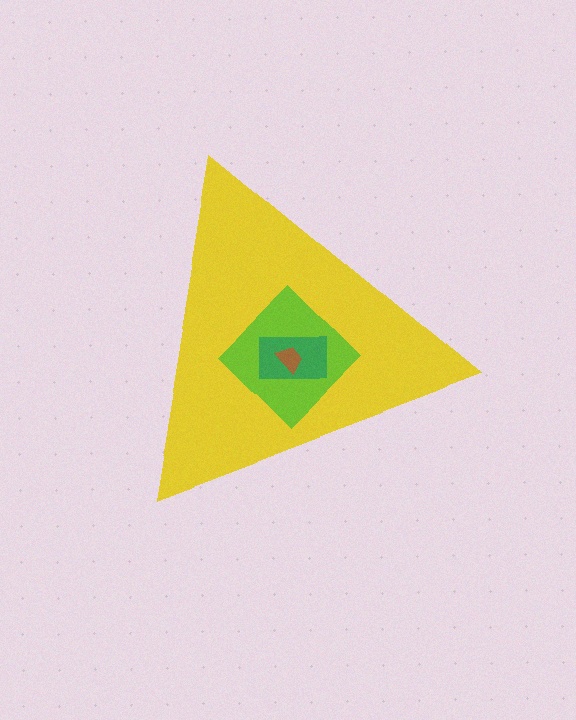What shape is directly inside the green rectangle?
The brown trapezoid.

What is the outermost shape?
The yellow triangle.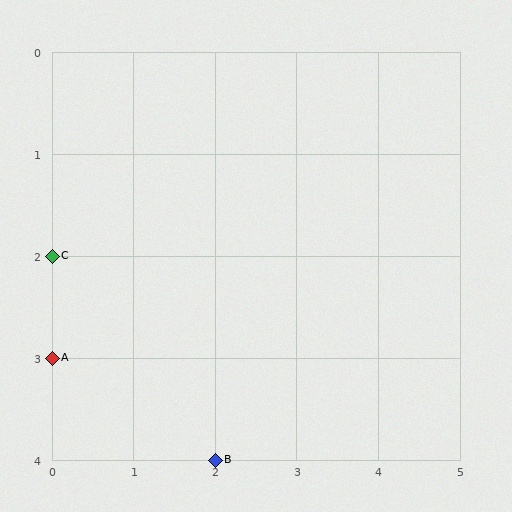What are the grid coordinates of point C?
Point C is at grid coordinates (0, 2).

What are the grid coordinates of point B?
Point B is at grid coordinates (2, 4).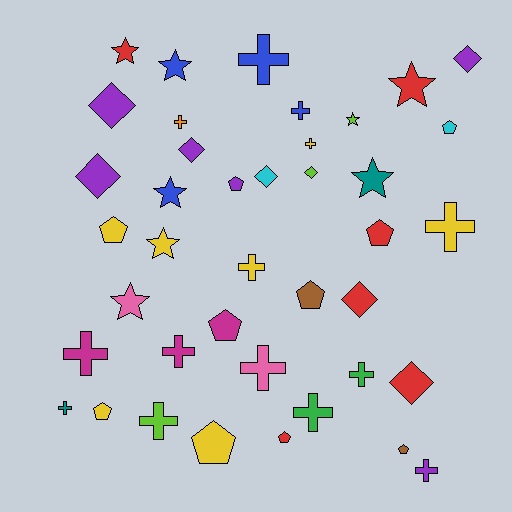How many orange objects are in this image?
There is 1 orange object.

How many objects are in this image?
There are 40 objects.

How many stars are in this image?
There are 8 stars.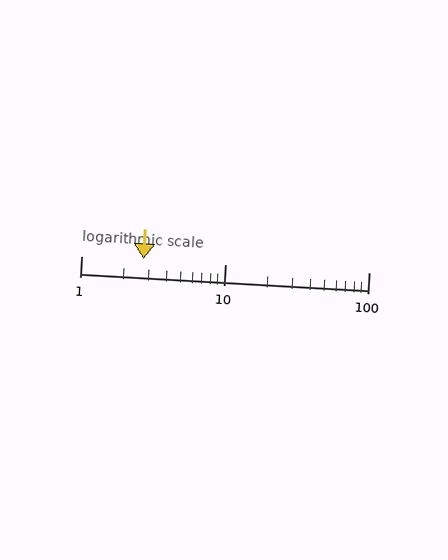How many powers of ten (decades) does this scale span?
The scale spans 2 decades, from 1 to 100.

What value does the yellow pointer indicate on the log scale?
The pointer indicates approximately 2.7.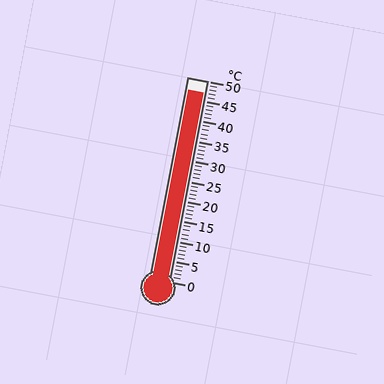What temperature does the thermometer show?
The thermometer shows approximately 47°C.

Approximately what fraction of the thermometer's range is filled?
The thermometer is filled to approximately 95% of its range.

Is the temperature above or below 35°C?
The temperature is above 35°C.